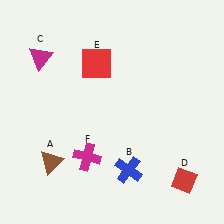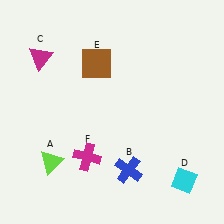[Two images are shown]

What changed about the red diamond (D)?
In Image 1, D is red. In Image 2, it changed to cyan.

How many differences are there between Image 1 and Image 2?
There are 3 differences between the two images.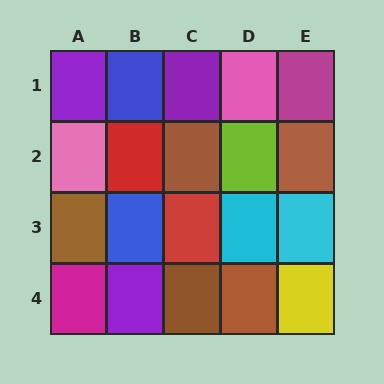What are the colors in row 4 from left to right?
Magenta, purple, brown, brown, yellow.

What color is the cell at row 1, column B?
Blue.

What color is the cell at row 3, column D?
Cyan.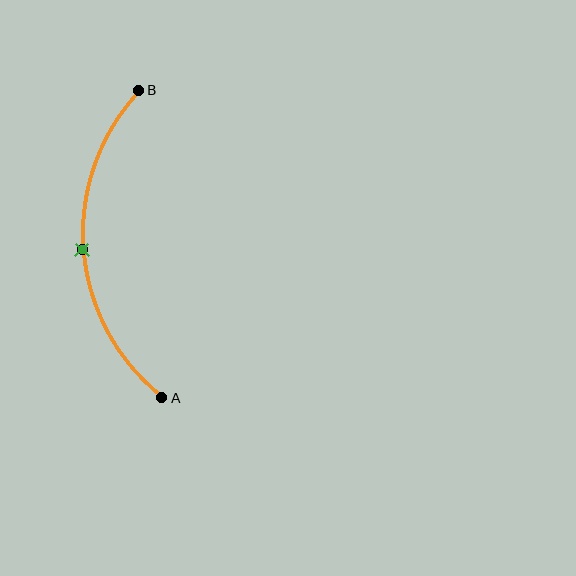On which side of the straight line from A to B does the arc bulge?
The arc bulges to the left of the straight line connecting A and B.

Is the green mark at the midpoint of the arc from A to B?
Yes. The green mark lies on the arc at equal arc-length from both A and B — it is the arc midpoint.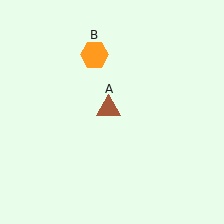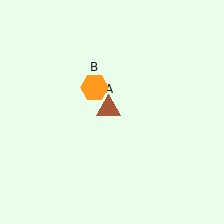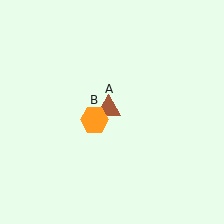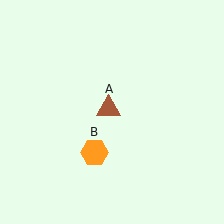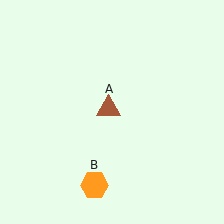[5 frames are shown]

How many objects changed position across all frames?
1 object changed position: orange hexagon (object B).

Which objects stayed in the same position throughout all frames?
Brown triangle (object A) remained stationary.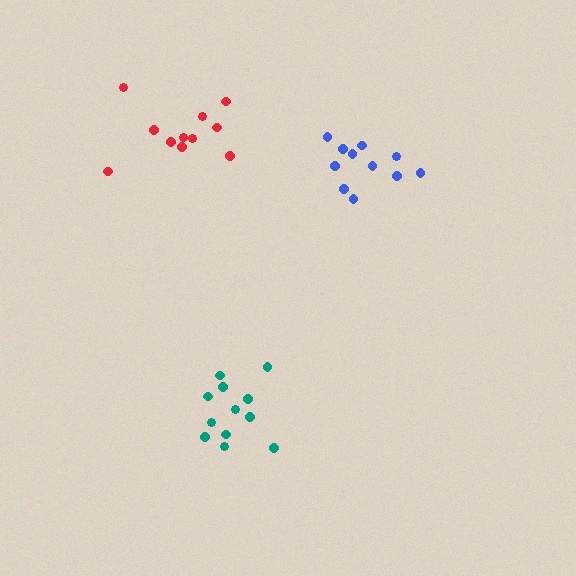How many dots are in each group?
Group 1: 12 dots, Group 2: 11 dots, Group 3: 11 dots (34 total).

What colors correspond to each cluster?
The clusters are colored: teal, blue, red.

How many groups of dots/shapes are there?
There are 3 groups.